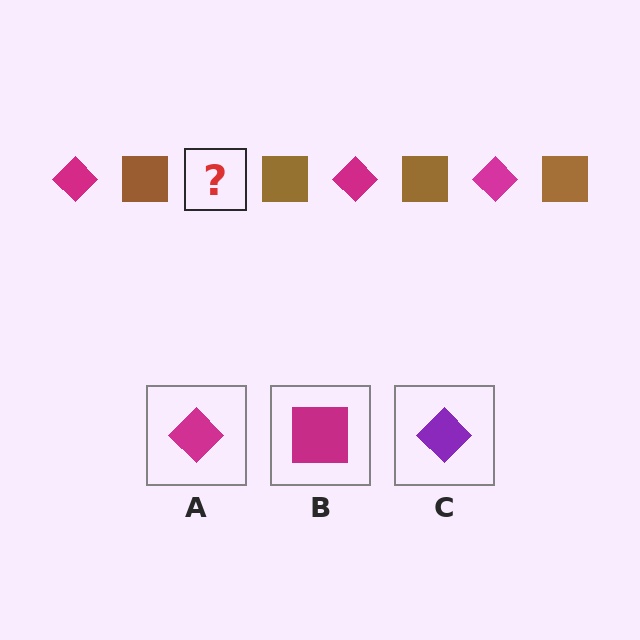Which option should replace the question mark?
Option A.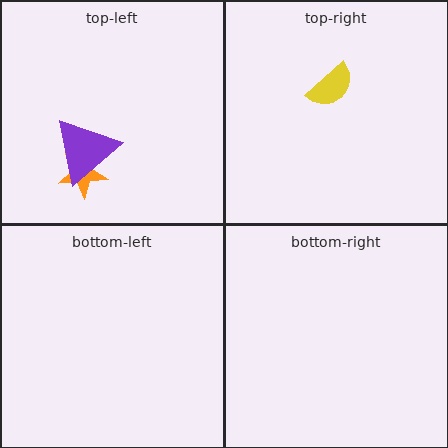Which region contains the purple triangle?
The top-left region.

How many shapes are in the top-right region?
1.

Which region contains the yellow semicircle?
The top-right region.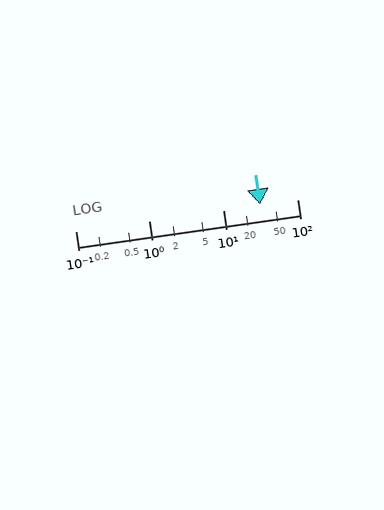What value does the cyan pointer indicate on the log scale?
The pointer indicates approximately 31.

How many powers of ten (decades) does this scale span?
The scale spans 3 decades, from 0.1 to 100.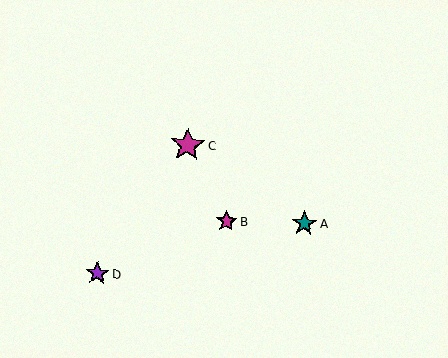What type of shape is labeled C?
Shape C is a magenta star.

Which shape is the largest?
The magenta star (labeled C) is the largest.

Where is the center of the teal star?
The center of the teal star is at (304, 223).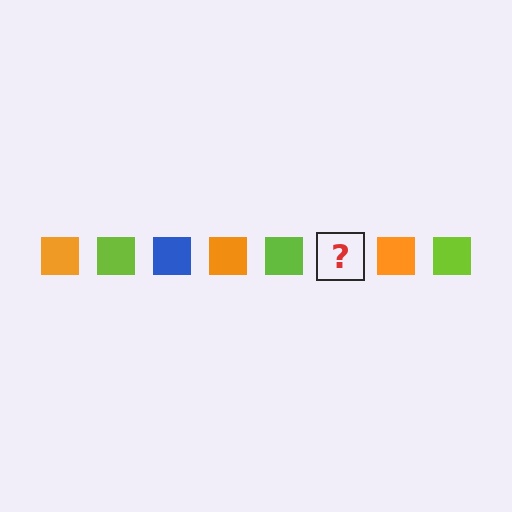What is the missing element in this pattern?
The missing element is a blue square.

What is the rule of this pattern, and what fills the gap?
The rule is that the pattern cycles through orange, lime, blue squares. The gap should be filled with a blue square.